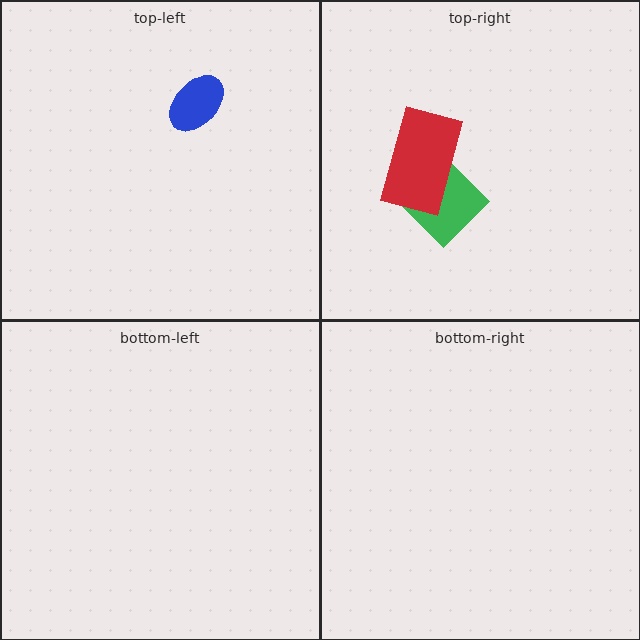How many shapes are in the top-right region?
2.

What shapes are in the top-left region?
The blue ellipse.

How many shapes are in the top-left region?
1.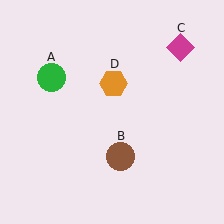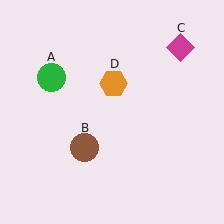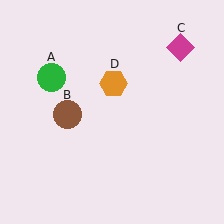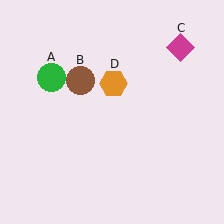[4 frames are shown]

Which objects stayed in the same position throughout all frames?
Green circle (object A) and magenta diamond (object C) and orange hexagon (object D) remained stationary.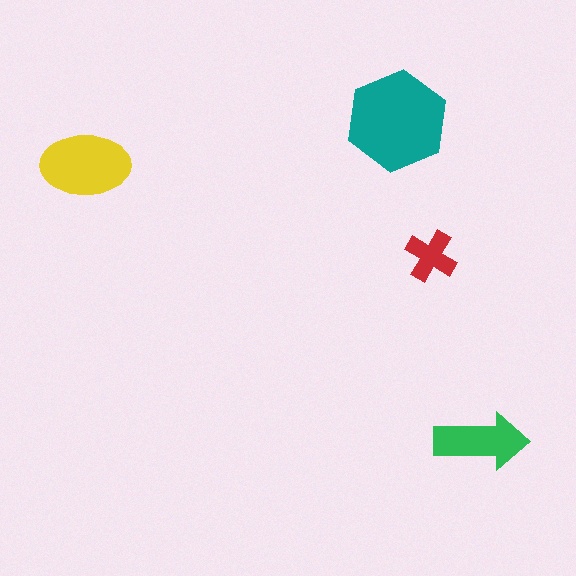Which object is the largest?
The teal hexagon.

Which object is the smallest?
The red cross.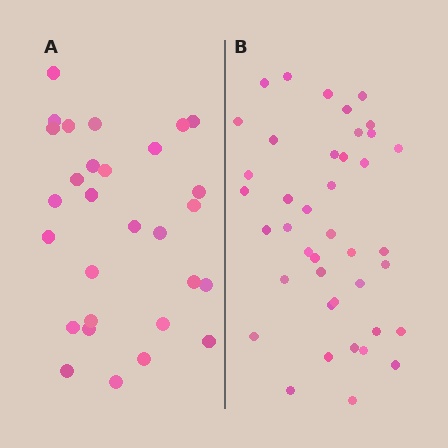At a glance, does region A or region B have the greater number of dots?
Region B (the right region) has more dots.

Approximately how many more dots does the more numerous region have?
Region B has roughly 12 or so more dots than region A.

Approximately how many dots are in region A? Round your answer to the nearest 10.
About 30 dots. (The exact count is 29, which rounds to 30.)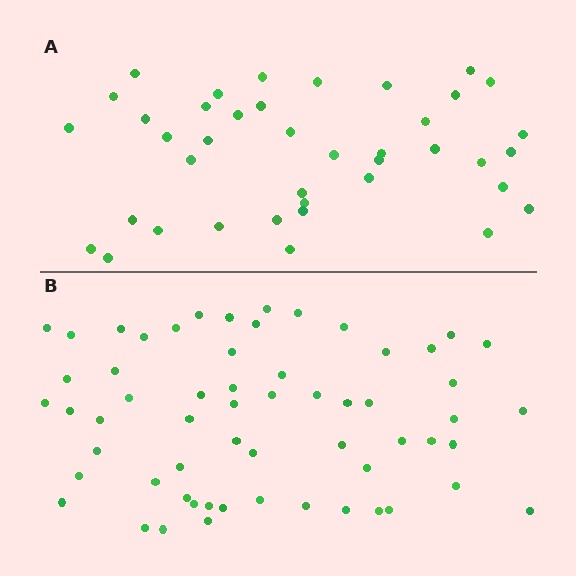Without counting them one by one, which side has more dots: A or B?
Region B (the bottom region) has more dots.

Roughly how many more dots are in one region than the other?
Region B has approximately 20 more dots than region A.